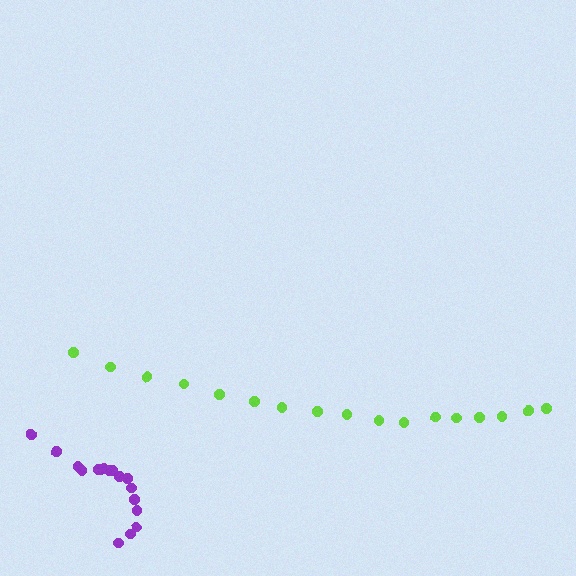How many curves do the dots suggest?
There are 2 distinct paths.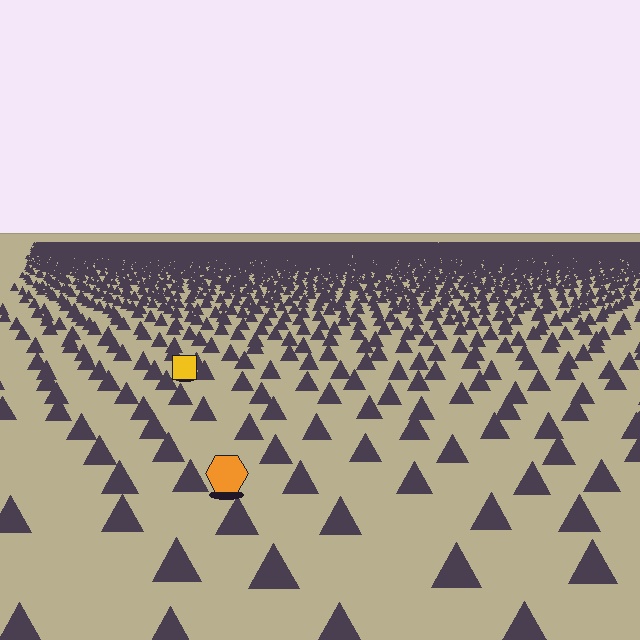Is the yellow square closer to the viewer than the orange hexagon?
No. The orange hexagon is closer — you can tell from the texture gradient: the ground texture is coarser near it.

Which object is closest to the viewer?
The orange hexagon is closest. The texture marks near it are larger and more spread out.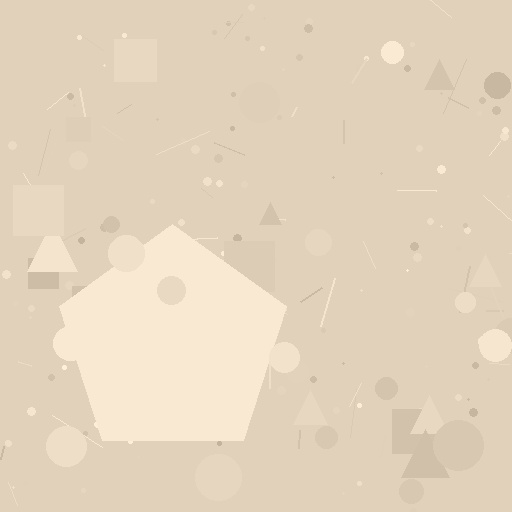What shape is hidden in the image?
A pentagon is hidden in the image.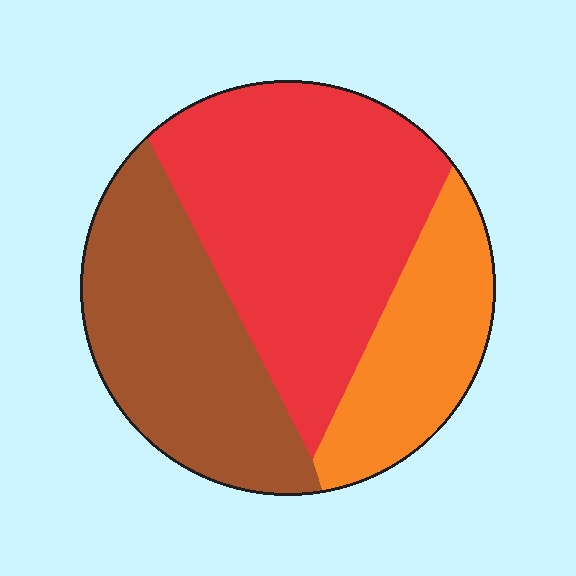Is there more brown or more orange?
Brown.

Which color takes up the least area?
Orange, at roughly 20%.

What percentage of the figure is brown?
Brown takes up about one third (1/3) of the figure.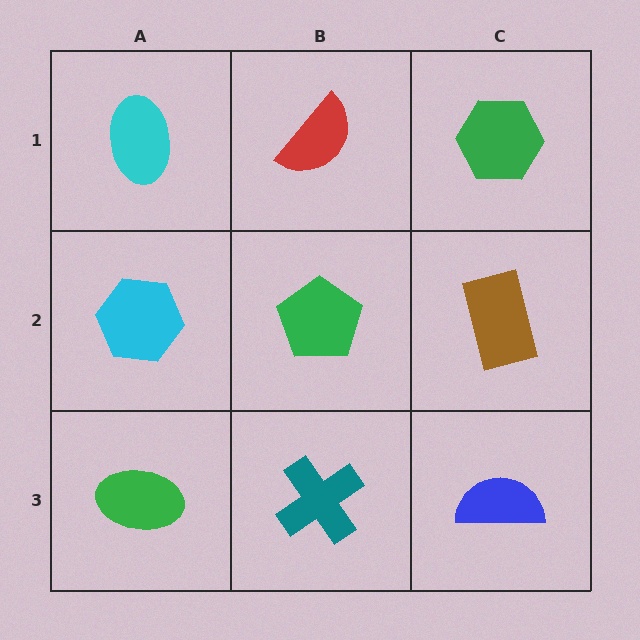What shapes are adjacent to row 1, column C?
A brown rectangle (row 2, column C), a red semicircle (row 1, column B).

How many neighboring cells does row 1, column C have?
2.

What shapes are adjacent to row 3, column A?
A cyan hexagon (row 2, column A), a teal cross (row 3, column B).